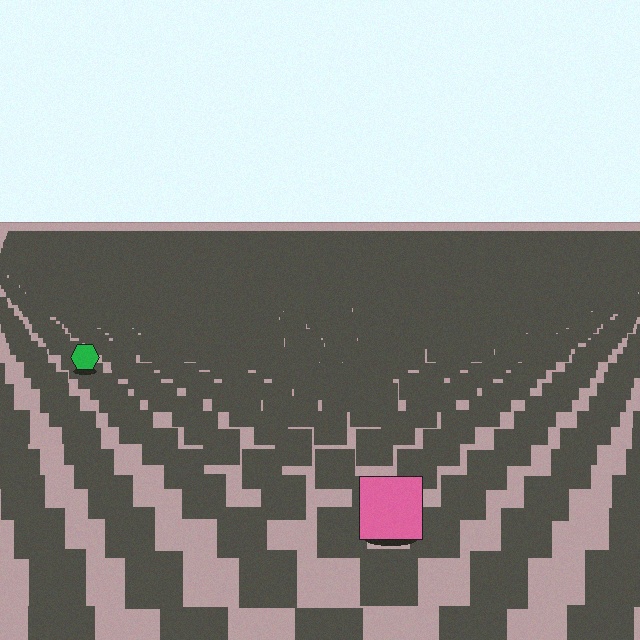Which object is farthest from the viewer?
The green hexagon is farthest from the viewer. It appears smaller and the ground texture around it is denser.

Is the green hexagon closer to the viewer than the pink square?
No. The pink square is closer — you can tell from the texture gradient: the ground texture is coarser near it.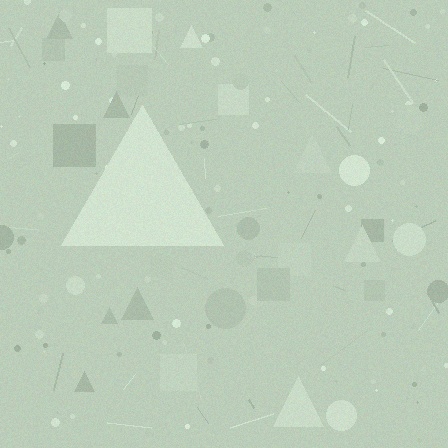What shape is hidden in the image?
A triangle is hidden in the image.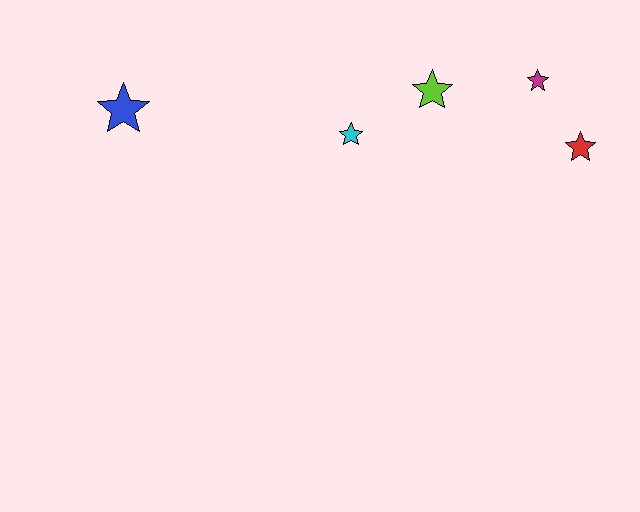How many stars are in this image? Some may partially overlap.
There are 5 stars.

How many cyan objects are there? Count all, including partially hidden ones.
There is 1 cyan object.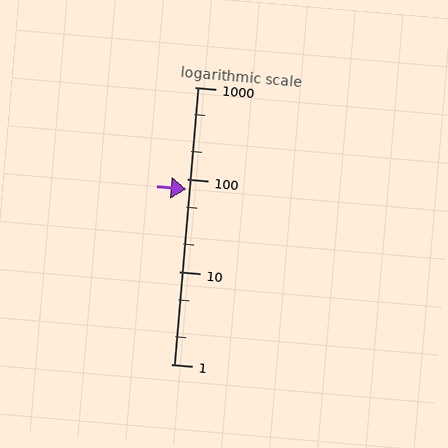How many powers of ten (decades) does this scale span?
The scale spans 3 decades, from 1 to 1000.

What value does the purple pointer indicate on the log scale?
The pointer indicates approximately 79.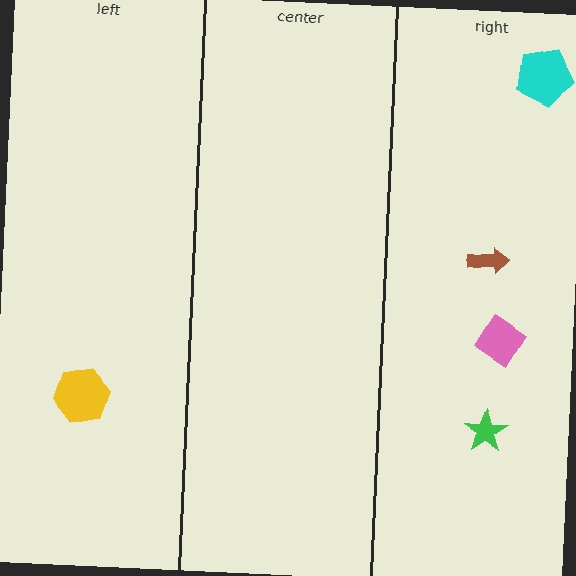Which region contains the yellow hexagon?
The left region.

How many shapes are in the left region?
1.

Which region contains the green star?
The right region.